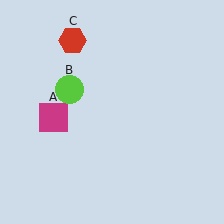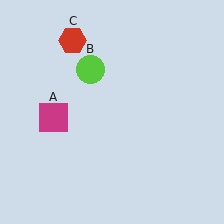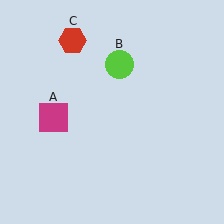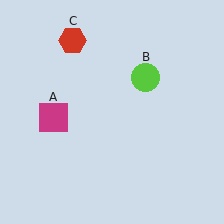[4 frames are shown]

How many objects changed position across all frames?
1 object changed position: lime circle (object B).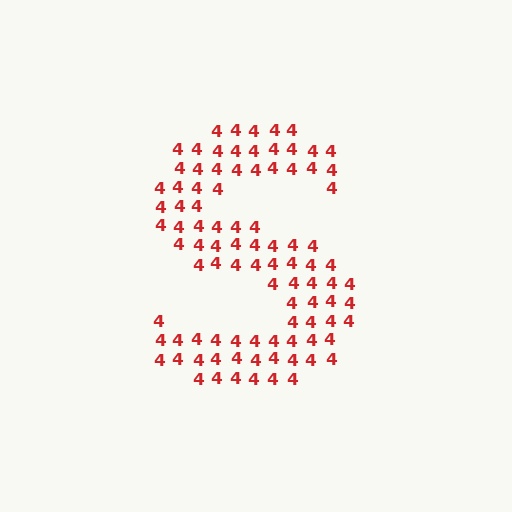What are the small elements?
The small elements are digit 4's.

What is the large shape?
The large shape is the letter S.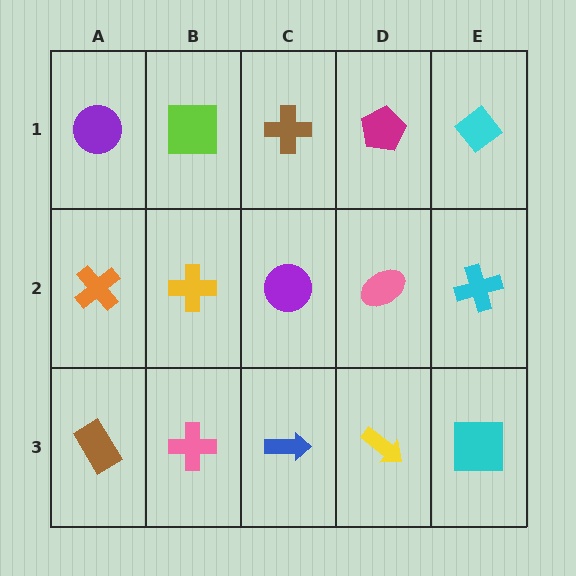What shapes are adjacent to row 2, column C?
A brown cross (row 1, column C), a blue arrow (row 3, column C), a yellow cross (row 2, column B), a pink ellipse (row 2, column D).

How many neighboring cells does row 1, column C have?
3.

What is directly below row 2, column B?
A pink cross.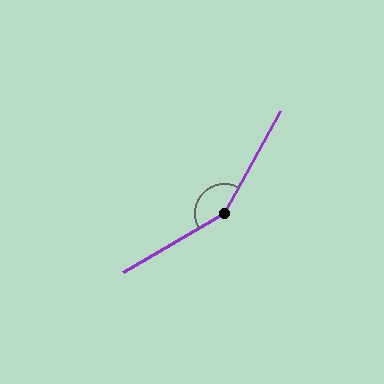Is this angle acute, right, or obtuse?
It is obtuse.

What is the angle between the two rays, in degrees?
Approximately 149 degrees.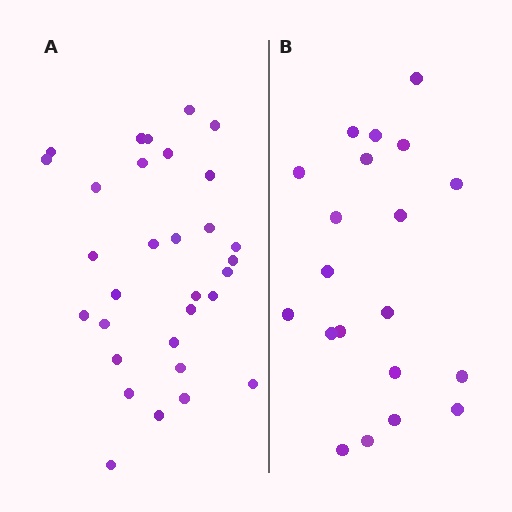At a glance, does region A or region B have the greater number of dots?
Region A (the left region) has more dots.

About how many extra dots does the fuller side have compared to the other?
Region A has roughly 12 or so more dots than region B.